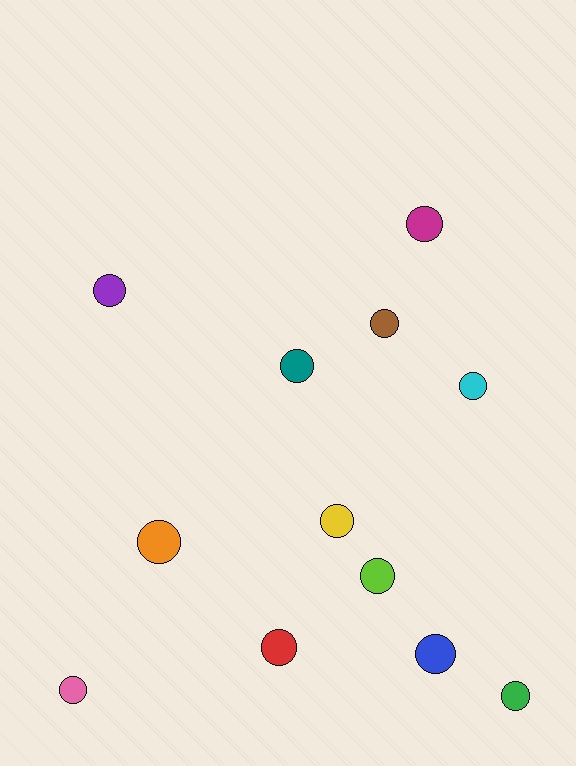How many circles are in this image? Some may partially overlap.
There are 12 circles.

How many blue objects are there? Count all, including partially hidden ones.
There is 1 blue object.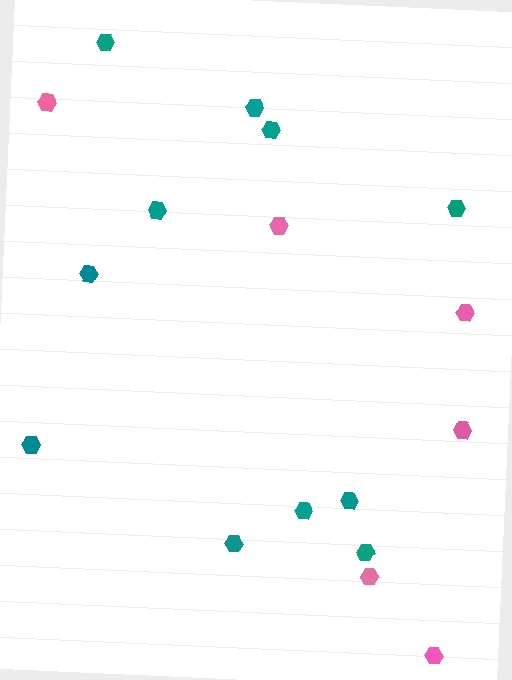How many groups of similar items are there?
There are 2 groups: one group of pink hexagons (6) and one group of teal hexagons (11).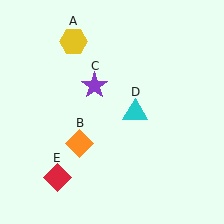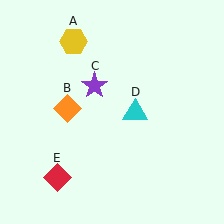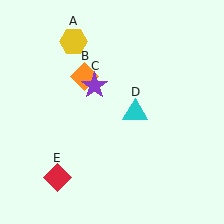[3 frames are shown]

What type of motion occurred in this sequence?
The orange diamond (object B) rotated clockwise around the center of the scene.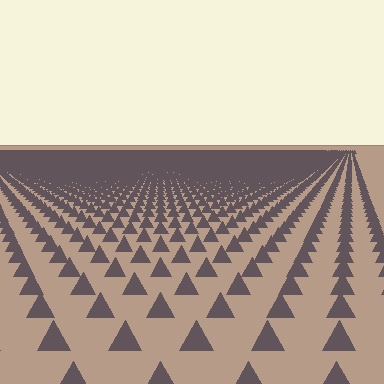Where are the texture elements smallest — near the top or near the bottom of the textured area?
Near the top.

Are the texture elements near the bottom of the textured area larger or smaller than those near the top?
Larger. Near the bottom, elements are closer to the viewer and appear at a bigger on-screen size.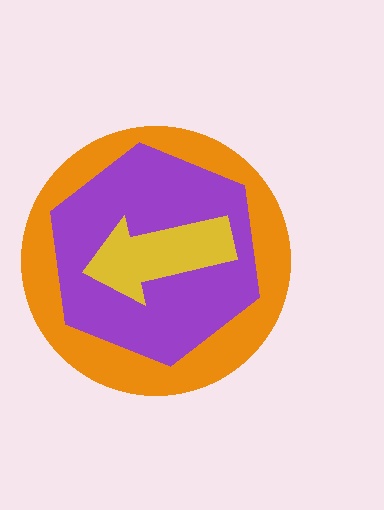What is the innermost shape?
The yellow arrow.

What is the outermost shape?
The orange circle.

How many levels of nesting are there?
3.